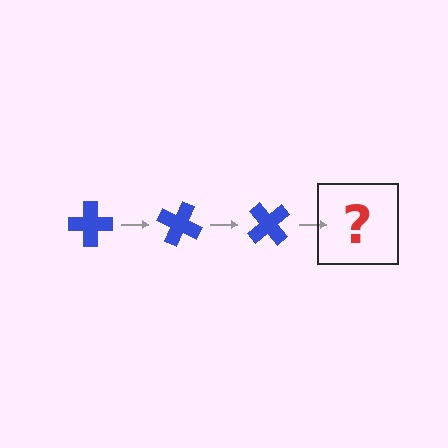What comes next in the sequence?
The next element should be a blue cross rotated 75 degrees.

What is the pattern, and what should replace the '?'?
The pattern is that the cross rotates 25 degrees each step. The '?' should be a blue cross rotated 75 degrees.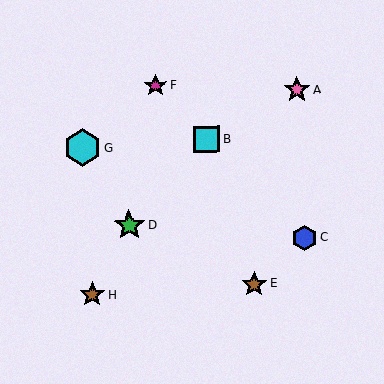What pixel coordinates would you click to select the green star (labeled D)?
Click at (129, 226) to select the green star D.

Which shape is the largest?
The cyan hexagon (labeled G) is the largest.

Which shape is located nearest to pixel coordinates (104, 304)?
The brown star (labeled H) at (92, 295) is nearest to that location.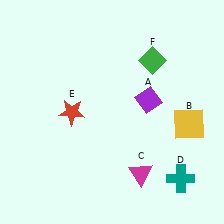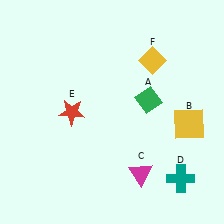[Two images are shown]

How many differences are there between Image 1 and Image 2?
There are 2 differences between the two images.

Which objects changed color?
A changed from purple to green. F changed from green to yellow.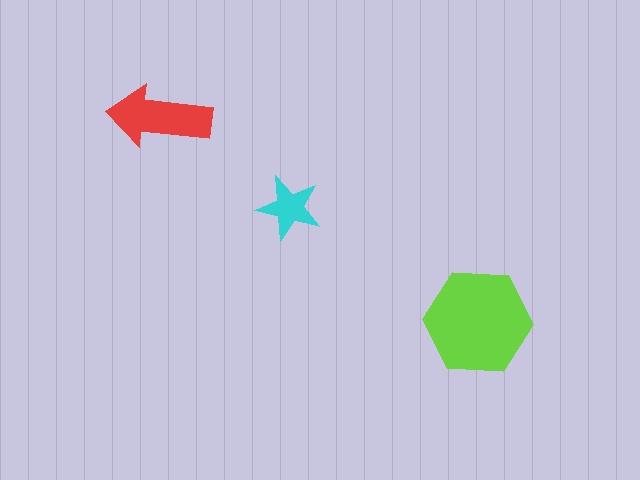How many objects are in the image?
There are 3 objects in the image.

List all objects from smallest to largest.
The cyan star, the red arrow, the lime hexagon.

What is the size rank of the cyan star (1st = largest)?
3rd.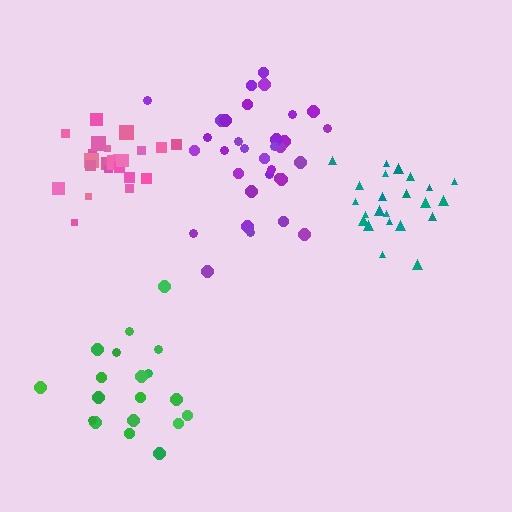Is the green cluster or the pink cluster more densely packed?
Pink.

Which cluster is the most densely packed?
Pink.